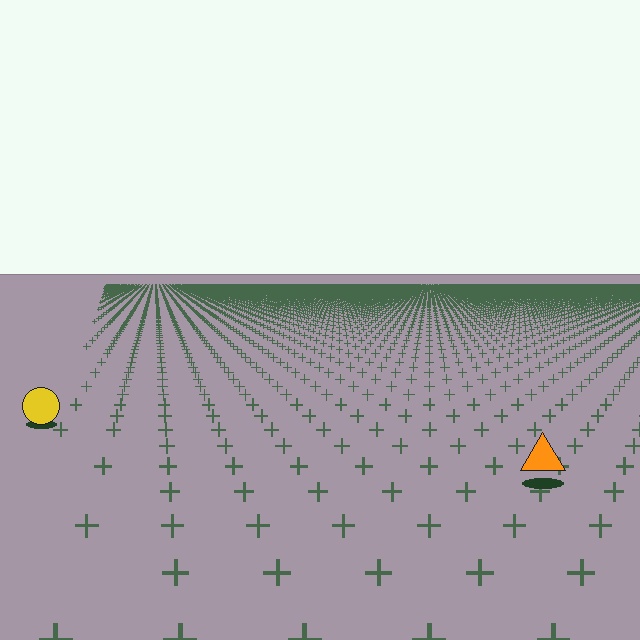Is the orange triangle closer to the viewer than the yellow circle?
Yes. The orange triangle is closer — you can tell from the texture gradient: the ground texture is coarser near it.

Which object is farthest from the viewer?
The yellow circle is farthest from the viewer. It appears smaller and the ground texture around it is denser.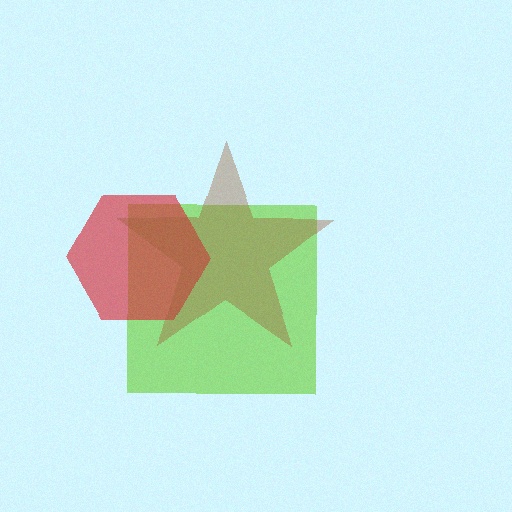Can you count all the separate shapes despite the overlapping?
Yes, there are 3 separate shapes.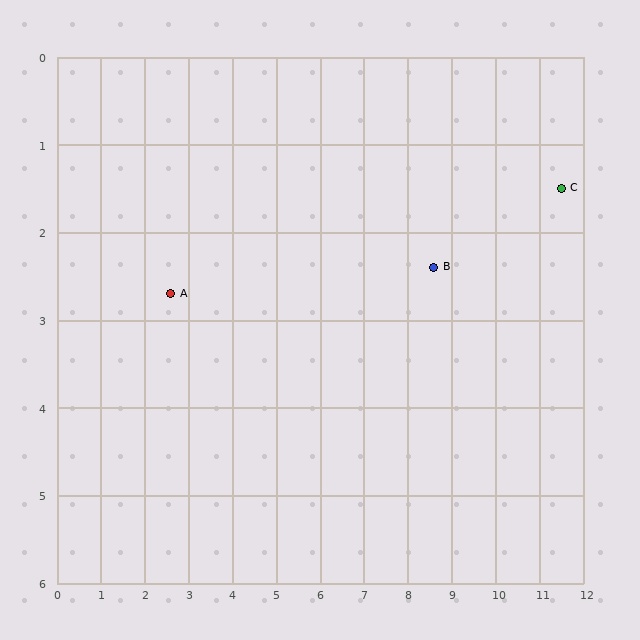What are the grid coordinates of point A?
Point A is at approximately (2.6, 2.7).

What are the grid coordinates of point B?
Point B is at approximately (8.6, 2.4).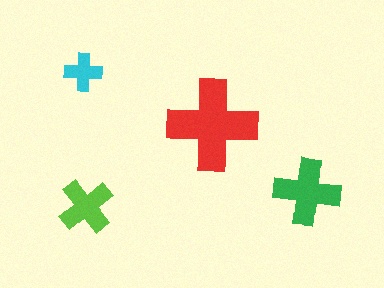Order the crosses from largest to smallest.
the red one, the green one, the lime one, the cyan one.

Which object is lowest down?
The lime cross is bottommost.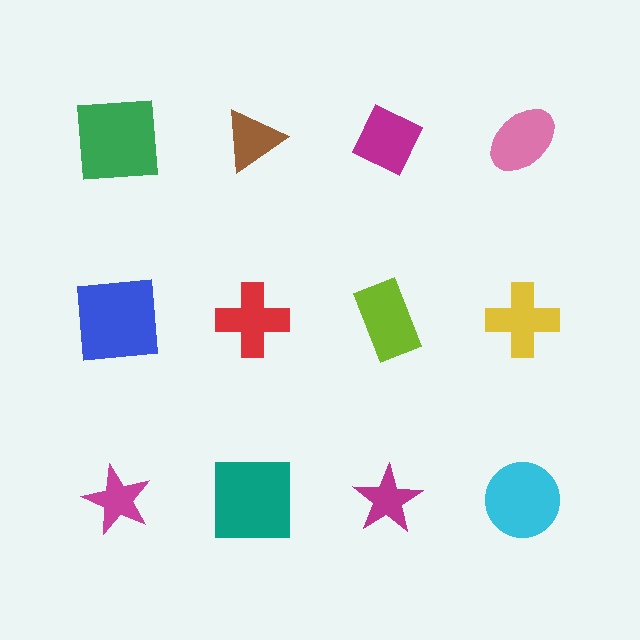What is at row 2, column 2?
A red cross.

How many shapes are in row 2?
4 shapes.